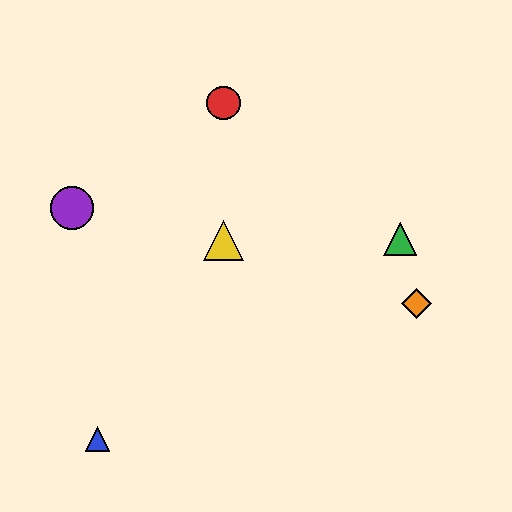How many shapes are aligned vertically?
2 shapes (the red circle, the yellow triangle) are aligned vertically.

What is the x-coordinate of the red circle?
The red circle is at x≈223.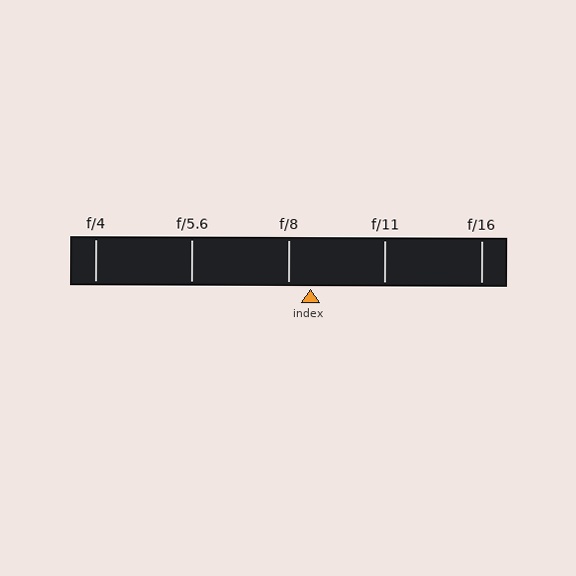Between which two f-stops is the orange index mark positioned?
The index mark is between f/8 and f/11.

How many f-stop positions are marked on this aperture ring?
There are 5 f-stop positions marked.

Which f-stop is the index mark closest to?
The index mark is closest to f/8.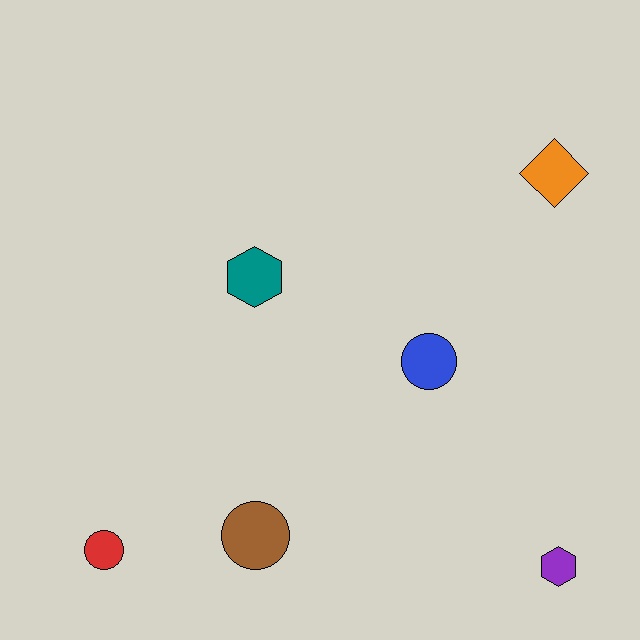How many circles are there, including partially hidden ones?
There are 3 circles.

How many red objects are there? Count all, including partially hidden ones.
There is 1 red object.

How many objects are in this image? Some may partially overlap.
There are 6 objects.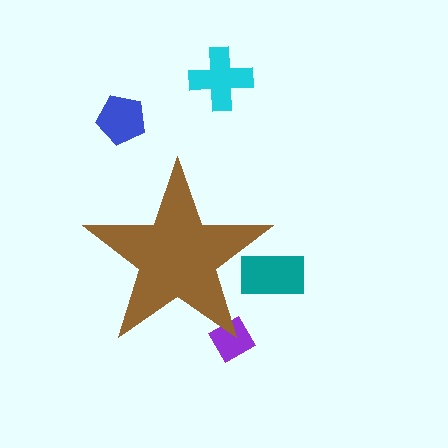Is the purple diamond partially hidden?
Yes, the purple diamond is partially hidden behind the brown star.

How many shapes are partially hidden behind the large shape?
2 shapes are partially hidden.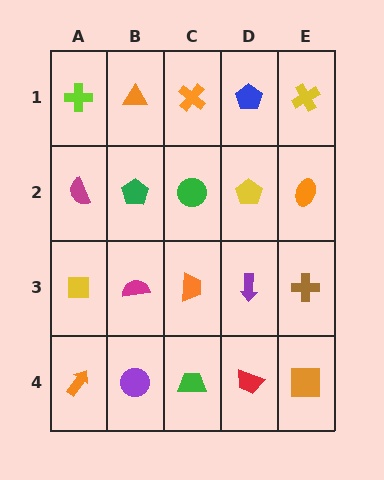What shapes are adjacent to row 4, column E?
A brown cross (row 3, column E), a red trapezoid (row 4, column D).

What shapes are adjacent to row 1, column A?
A magenta semicircle (row 2, column A), an orange triangle (row 1, column B).